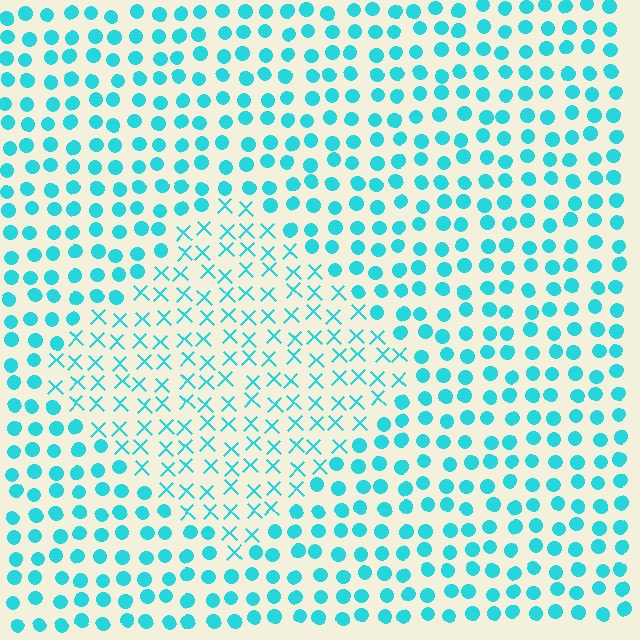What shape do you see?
I see a diamond.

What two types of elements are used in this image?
The image uses X marks inside the diamond region and circles outside it.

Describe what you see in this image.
The image is filled with small cyan elements arranged in a uniform grid. A diamond-shaped region contains X marks, while the surrounding area contains circles. The boundary is defined purely by the change in element shape.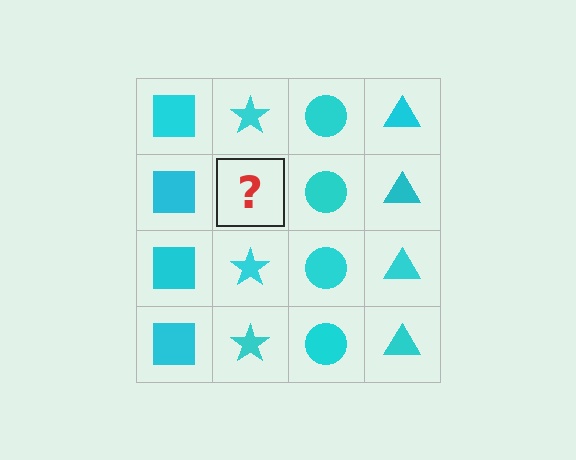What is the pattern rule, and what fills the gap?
The rule is that each column has a consistent shape. The gap should be filled with a cyan star.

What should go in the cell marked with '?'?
The missing cell should contain a cyan star.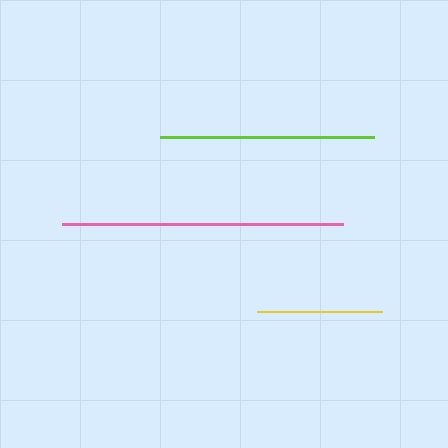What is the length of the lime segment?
The lime segment is approximately 215 pixels long.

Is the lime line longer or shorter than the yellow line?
The lime line is longer than the yellow line.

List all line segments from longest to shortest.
From longest to shortest: pink, lime, yellow.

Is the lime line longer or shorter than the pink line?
The pink line is longer than the lime line.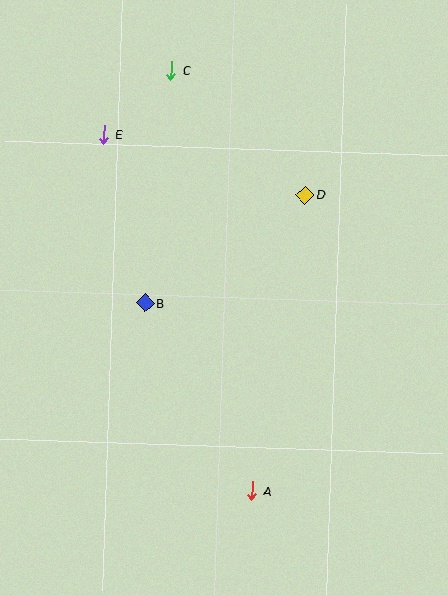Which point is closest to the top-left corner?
Point E is closest to the top-left corner.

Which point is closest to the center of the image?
Point B at (145, 303) is closest to the center.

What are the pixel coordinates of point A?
Point A is at (252, 491).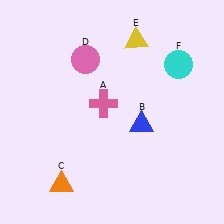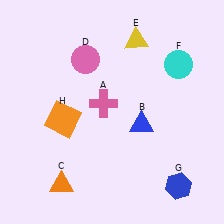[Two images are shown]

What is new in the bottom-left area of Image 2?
An orange square (H) was added in the bottom-left area of Image 2.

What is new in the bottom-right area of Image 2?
A blue hexagon (G) was added in the bottom-right area of Image 2.